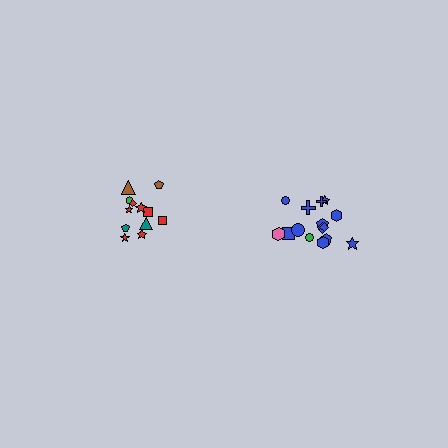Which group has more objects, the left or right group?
The right group.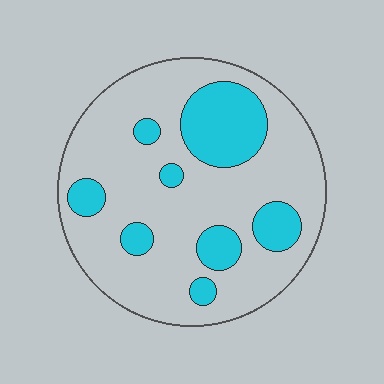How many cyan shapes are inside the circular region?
8.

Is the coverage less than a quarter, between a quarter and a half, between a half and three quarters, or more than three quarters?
Less than a quarter.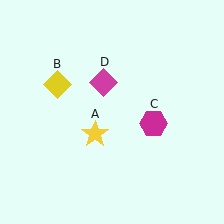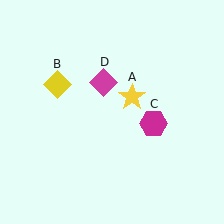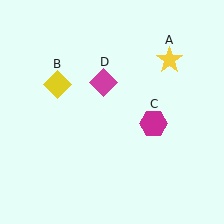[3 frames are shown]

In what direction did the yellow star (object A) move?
The yellow star (object A) moved up and to the right.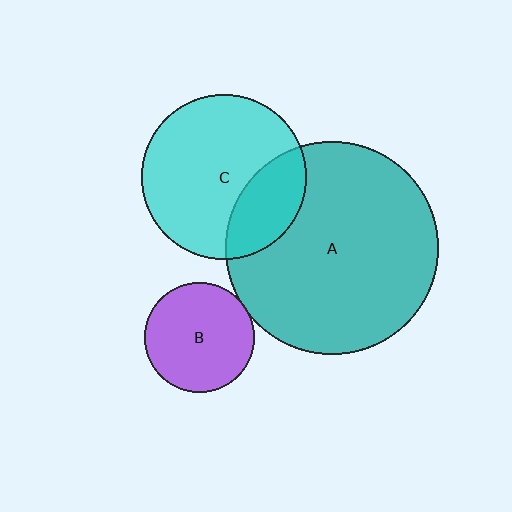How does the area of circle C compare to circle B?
Approximately 2.2 times.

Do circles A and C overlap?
Yes.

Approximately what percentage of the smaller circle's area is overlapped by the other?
Approximately 25%.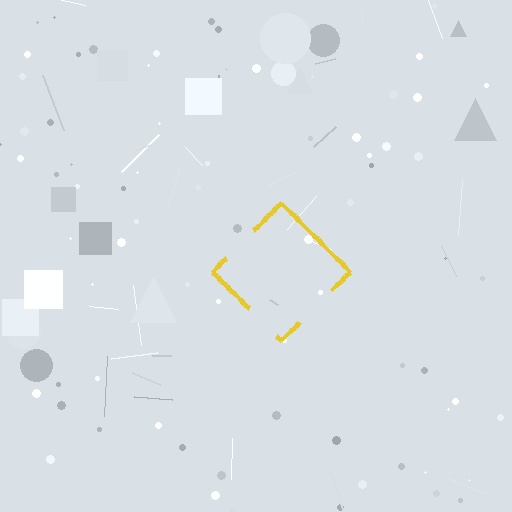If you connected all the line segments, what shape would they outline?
They would outline a diamond.